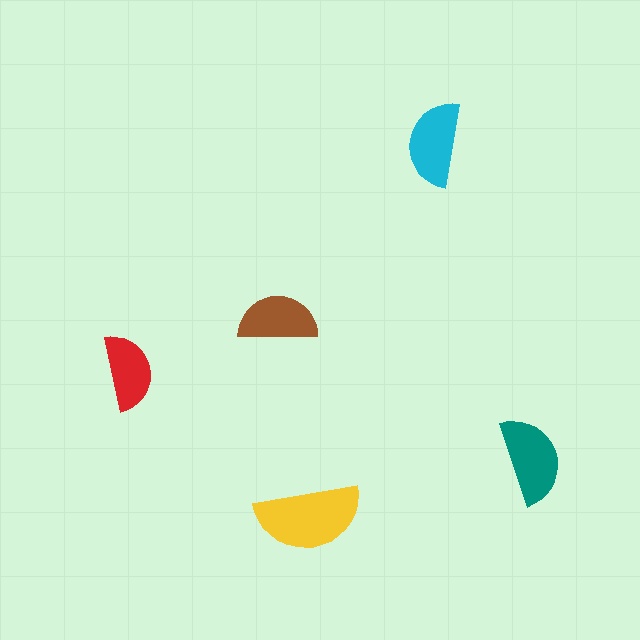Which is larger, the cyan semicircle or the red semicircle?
The cyan one.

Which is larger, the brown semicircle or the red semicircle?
The brown one.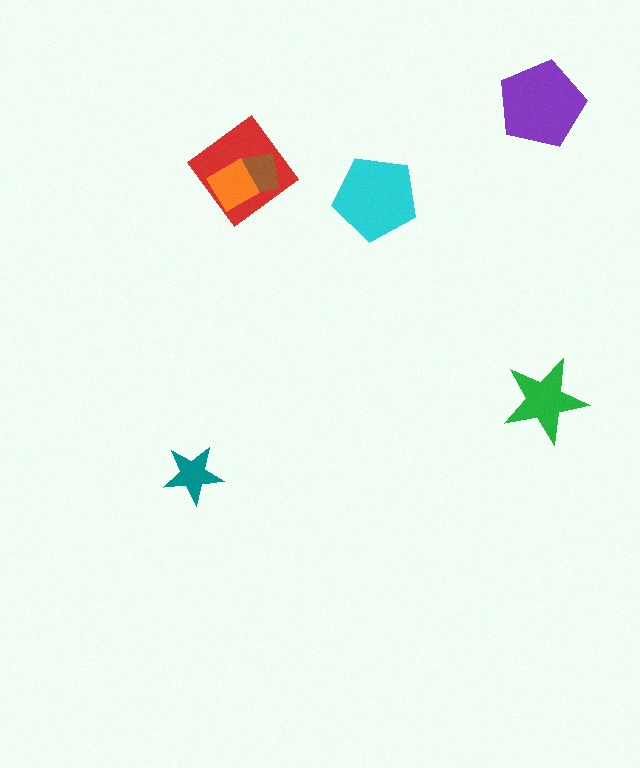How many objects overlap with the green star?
0 objects overlap with the green star.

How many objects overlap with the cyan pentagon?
0 objects overlap with the cyan pentagon.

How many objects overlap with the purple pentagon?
0 objects overlap with the purple pentagon.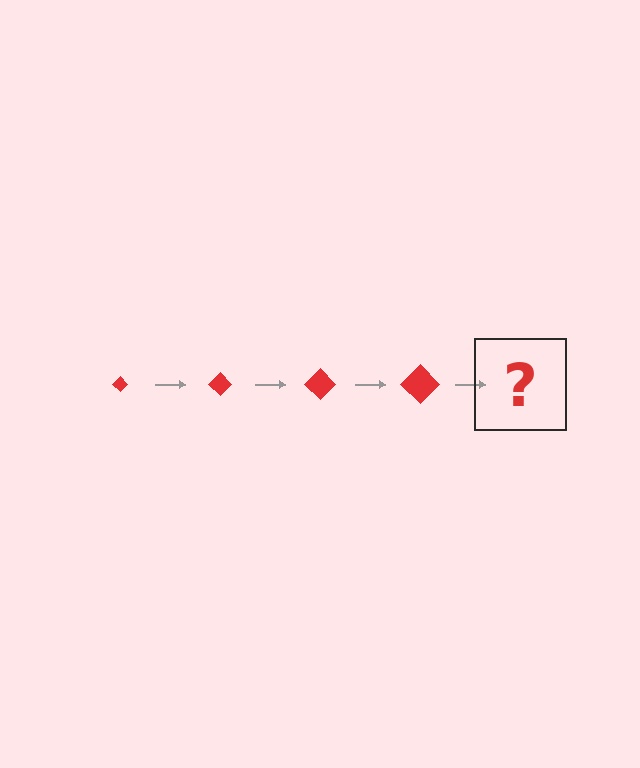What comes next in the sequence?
The next element should be a red diamond, larger than the previous one.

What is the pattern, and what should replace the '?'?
The pattern is that the diamond gets progressively larger each step. The '?' should be a red diamond, larger than the previous one.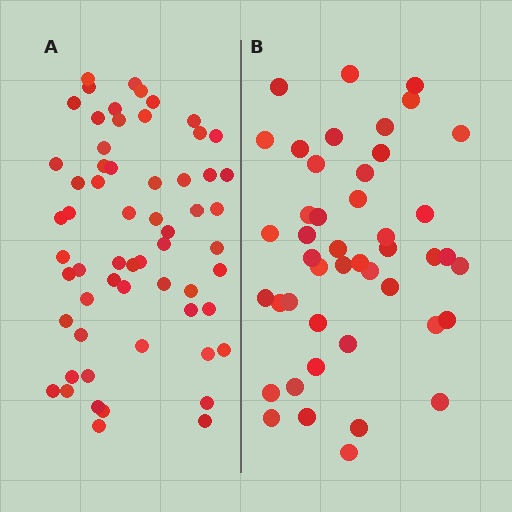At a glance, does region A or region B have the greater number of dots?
Region A (the left region) has more dots.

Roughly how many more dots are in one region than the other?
Region A has approximately 15 more dots than region B.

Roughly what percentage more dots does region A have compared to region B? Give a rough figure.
About 35% more.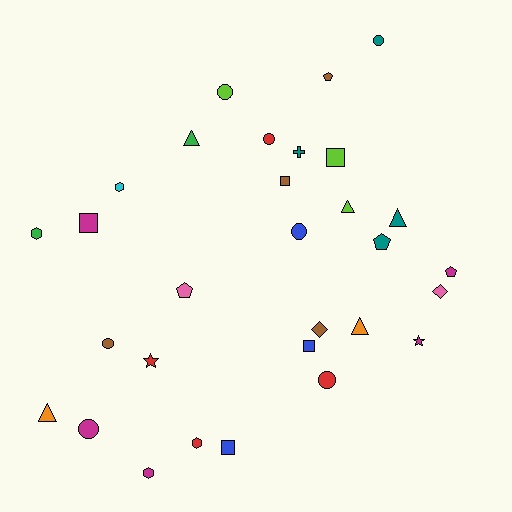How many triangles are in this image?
There are 5 triangles.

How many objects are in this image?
There are 30 objects.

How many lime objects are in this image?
There are 3 lime objects.